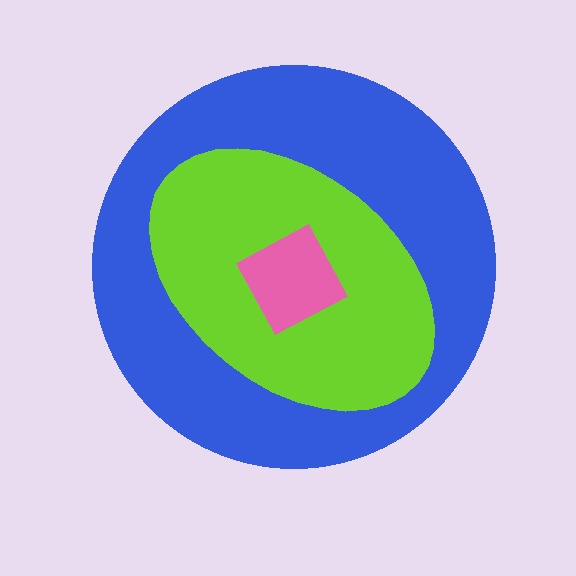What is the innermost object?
The pink square.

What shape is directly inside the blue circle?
The lime ellipse.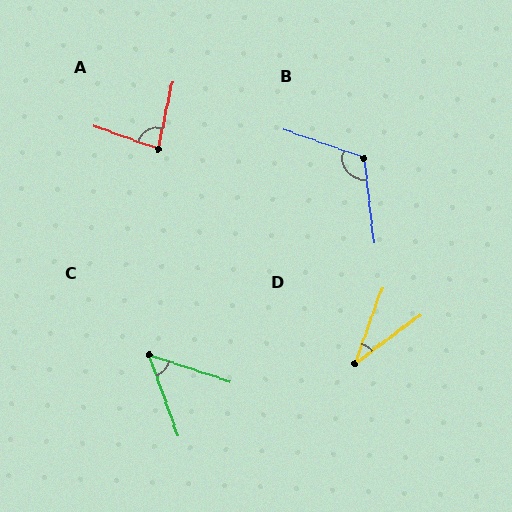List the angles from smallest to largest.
D (34°), C (52°), A (83°), B (116°).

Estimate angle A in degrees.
Approximately 83 degrees.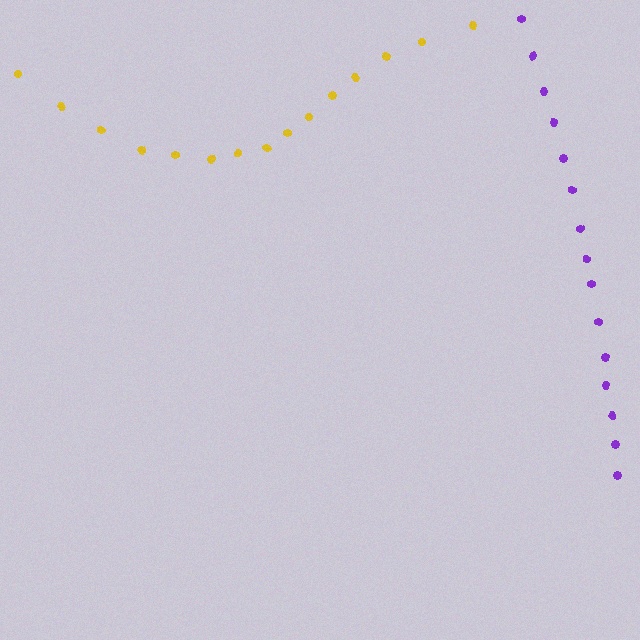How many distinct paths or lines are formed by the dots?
There are 2 distinct paths.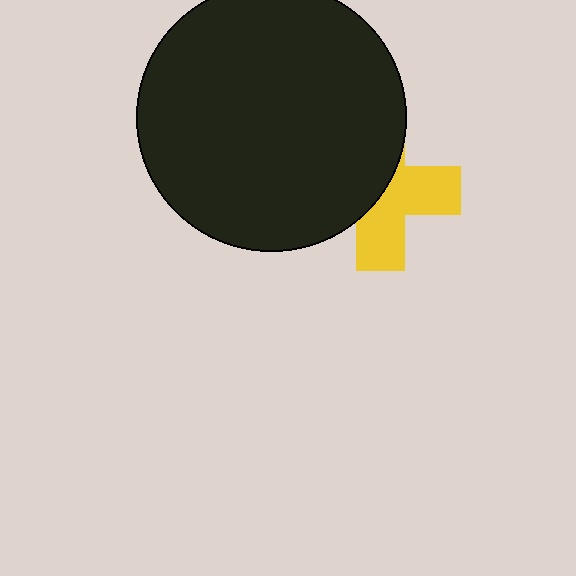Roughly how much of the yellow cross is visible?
About half of it is visible (roughly 49%).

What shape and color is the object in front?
The object in front is a black circle.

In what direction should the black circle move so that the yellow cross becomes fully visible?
The black circle should move left. That is the shortest direction to clear the overlap and leave the yellow cross fully visible.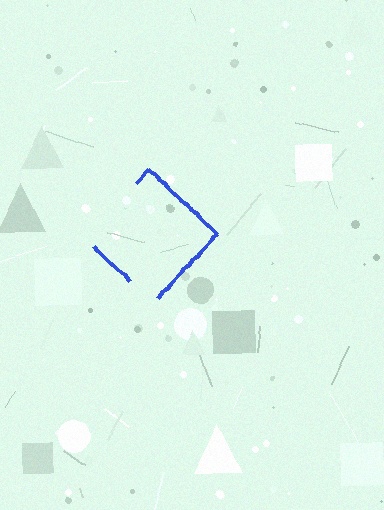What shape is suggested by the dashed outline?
The dashed outline suggests a diamond.